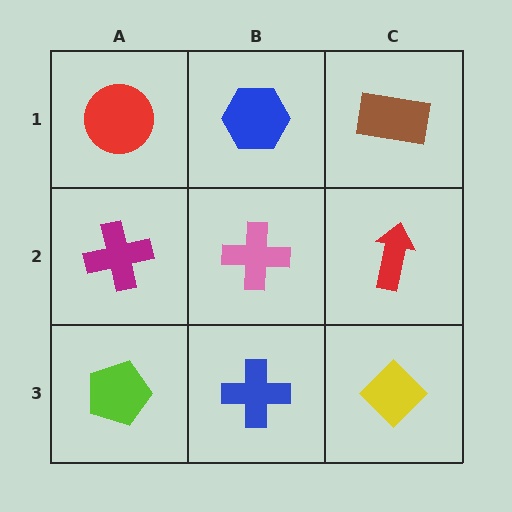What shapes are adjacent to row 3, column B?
A pink cross (row 2, column B), a lime pentagon (row 3, column A), a yellow diamond (row 3, column C).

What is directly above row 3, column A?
A magenta cross.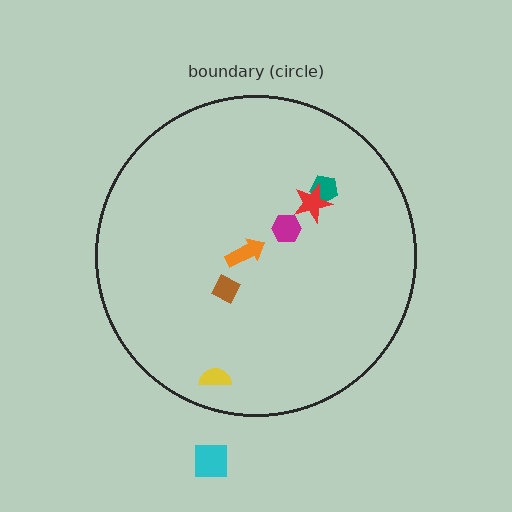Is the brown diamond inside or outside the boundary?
Inside.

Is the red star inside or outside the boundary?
Inside.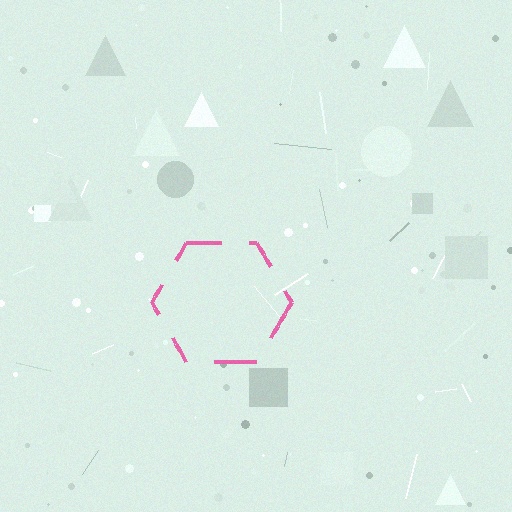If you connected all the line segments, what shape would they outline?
They would outline a hexagon.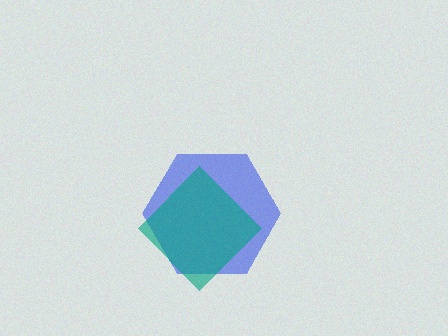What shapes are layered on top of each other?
The layered shapes are: a blue hexagon, a teal diamond.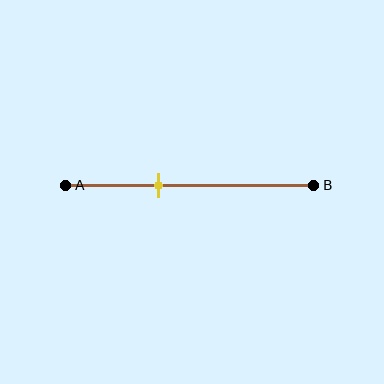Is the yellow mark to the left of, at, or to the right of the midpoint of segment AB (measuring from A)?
The yellow mark is to the left of the midpoint of segment AB.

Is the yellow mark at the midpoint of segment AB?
No, the mark is at about 35% from A, not at the 50% midpoint.